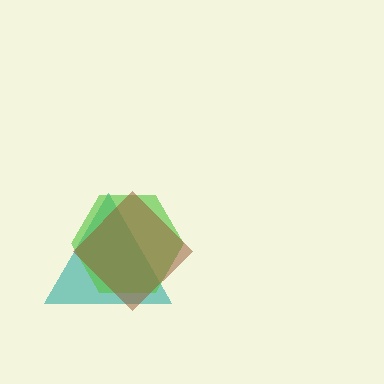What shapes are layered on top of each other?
The layered shapes are: a teal triangle, a lime hexagon, a brown diamond.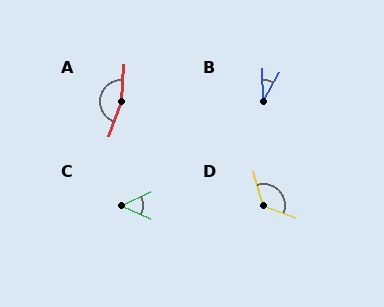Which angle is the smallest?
B, at approximately 30 degrees.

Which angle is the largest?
A, at approximately 164 degrees.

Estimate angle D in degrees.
Approximately 126 degrees.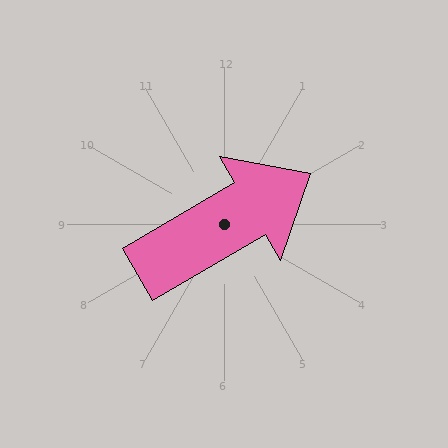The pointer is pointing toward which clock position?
Roughly 2 o'clock.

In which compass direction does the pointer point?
Northeast.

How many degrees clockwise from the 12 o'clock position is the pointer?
Approximately 60 degrees.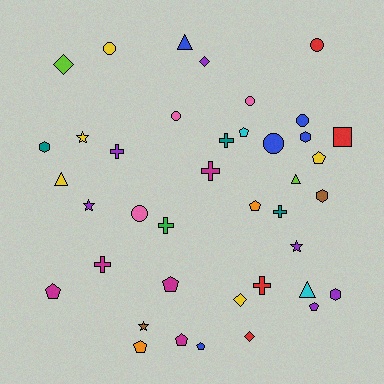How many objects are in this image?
There are 40 objects.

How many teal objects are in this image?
There are 3 teal objects.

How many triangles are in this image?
There are 4 triangles.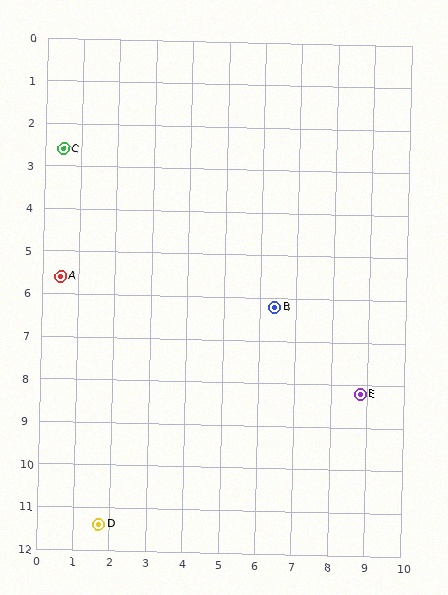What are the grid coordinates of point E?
Point E is at approximately (8.8, 8.2).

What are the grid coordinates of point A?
Point A is at approximately (0.5, 5.6).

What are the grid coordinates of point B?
Point B is at approximately (6.4, 6.2).